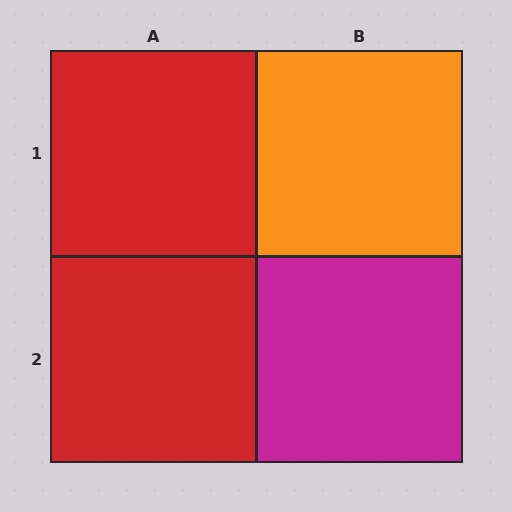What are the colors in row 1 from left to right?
Red, orange.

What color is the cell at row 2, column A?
Red.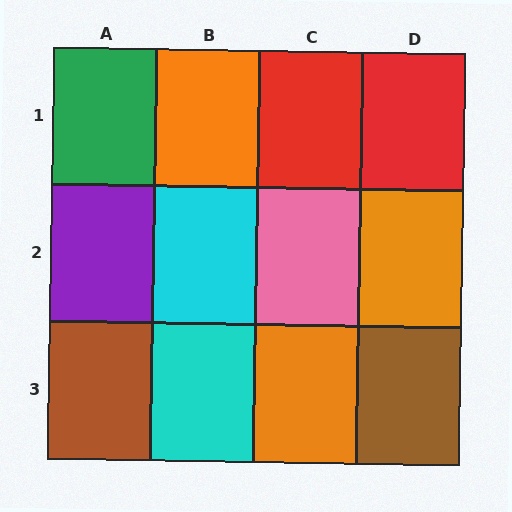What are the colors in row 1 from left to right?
Green, orange, red, red.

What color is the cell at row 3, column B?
Cyan.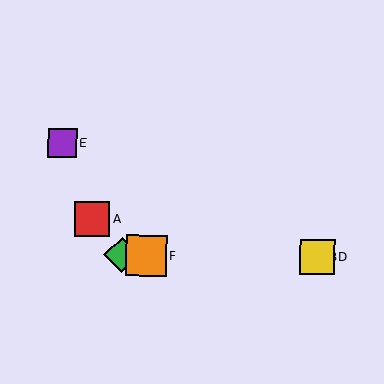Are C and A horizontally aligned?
No, C is at y≈255 and A is at y≈219.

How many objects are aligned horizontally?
4 objects (B, C, D, F) are aligned horizontally.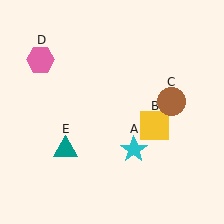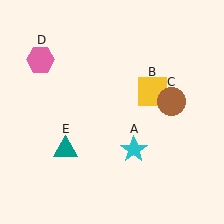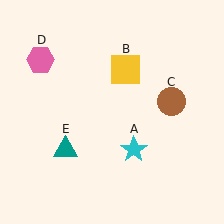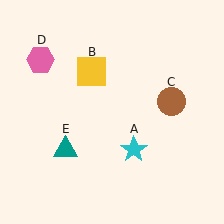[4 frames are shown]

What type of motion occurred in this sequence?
The yellow square (object B) rotated counterclockwise around the center of the scene.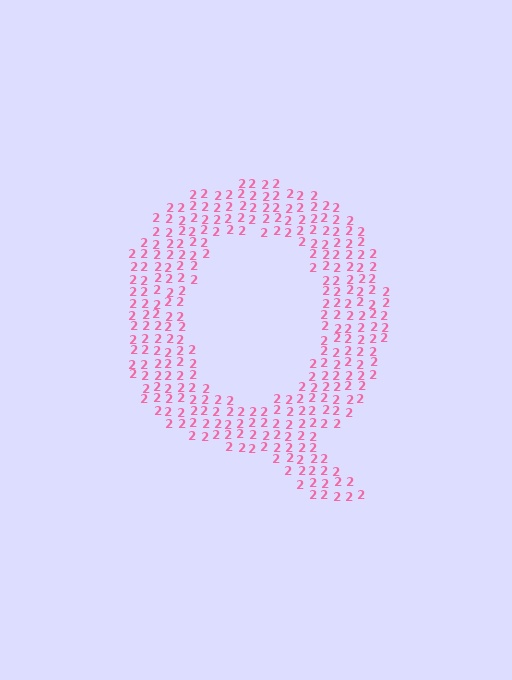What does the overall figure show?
The overall figure shows the letter Q.